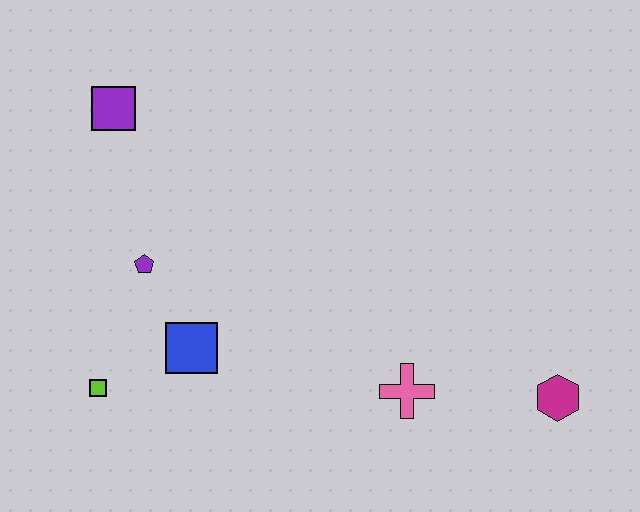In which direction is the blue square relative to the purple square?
The blue square is below the purple square.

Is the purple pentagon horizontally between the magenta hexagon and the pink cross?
No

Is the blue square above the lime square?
Yes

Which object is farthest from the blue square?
The magenta hexagon is farthest from the blue square.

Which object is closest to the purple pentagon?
The blue square is closest to the purple pentagon.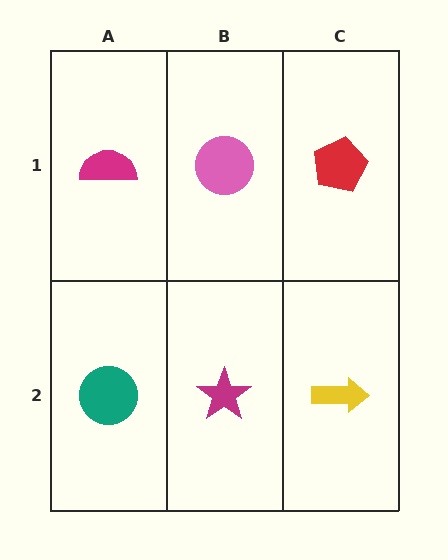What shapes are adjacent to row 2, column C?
A red pentagon (row 1, column C), a magenta star (row 2, column B).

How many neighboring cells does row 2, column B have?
3.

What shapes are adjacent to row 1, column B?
A magenta star (row 2, column B), a magenta semicircle (row 1, column A), a red pentagon (row 1, column C).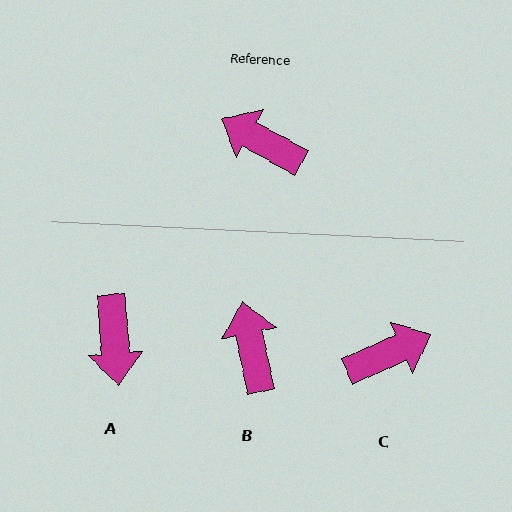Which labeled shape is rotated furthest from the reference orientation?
C, about 127 degrees away.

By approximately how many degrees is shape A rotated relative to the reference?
Approximately 124 degrees counter-clockwise.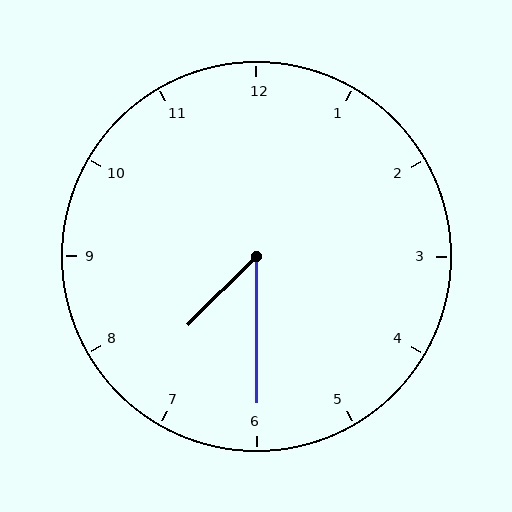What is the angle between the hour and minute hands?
Approximately 45 degrees.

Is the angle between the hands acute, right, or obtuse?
It is acute.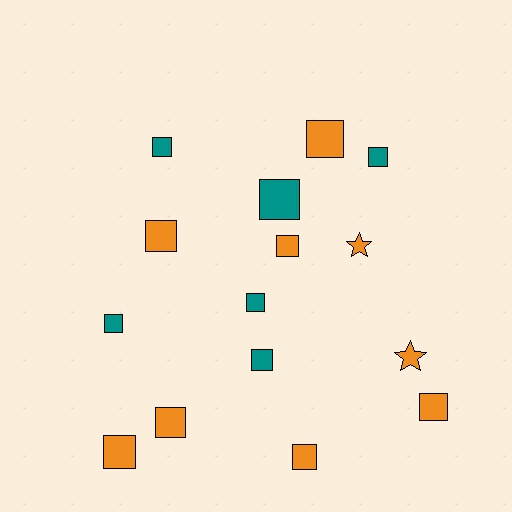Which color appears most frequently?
Orange, with 9 objects.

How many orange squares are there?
There are 7 orange squares.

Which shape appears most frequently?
Square, with 13 objects.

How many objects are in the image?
There are 15 objects.